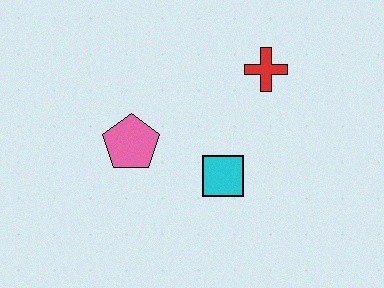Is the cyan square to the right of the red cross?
No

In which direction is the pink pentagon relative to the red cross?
The pink pentagon is to the left of the red cross.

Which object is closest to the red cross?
The cyan square is closest to the red cross.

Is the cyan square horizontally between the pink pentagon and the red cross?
Yes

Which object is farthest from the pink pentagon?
The red cross is farthest from the pink pentagon.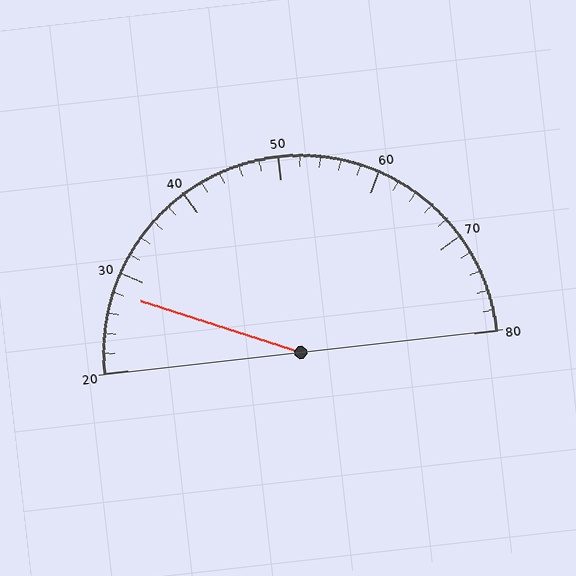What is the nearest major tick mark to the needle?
The nearest major tick mark is 30.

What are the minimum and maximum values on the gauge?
The gauge ranges from 20 to 80.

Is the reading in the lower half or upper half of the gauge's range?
The reading is in the lower half of the range (20 to 80).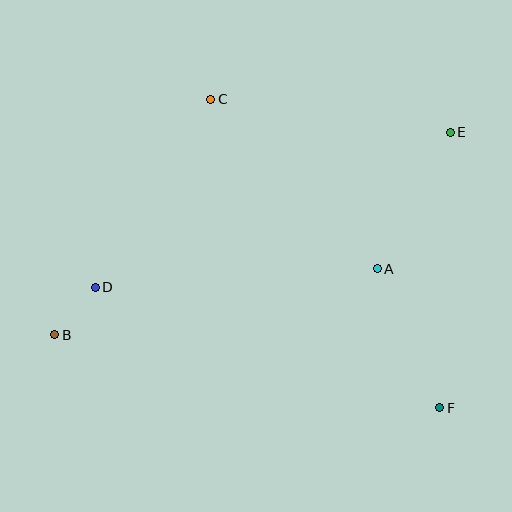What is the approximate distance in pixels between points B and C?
The distance between B and C is approximately 282 pixels.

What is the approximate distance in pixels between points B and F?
The distance between B and F is approximately 392 pixels.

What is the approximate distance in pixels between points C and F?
The distance between C and F is approximately 384 pixels.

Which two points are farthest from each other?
Points B and E are farthest from each other.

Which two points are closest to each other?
Points B and D are closest to each other.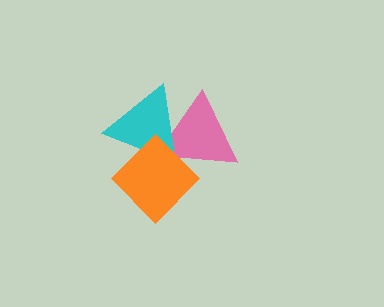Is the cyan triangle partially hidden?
Yes, it is partially covered by another shape.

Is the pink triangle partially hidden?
Yes, it is partially covered by another shape.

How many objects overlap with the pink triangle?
2 objects overlap with the pink triangle.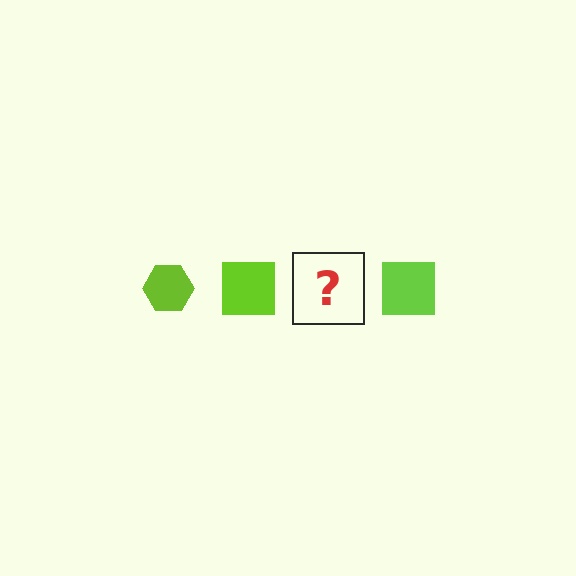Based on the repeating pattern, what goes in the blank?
The blank should be a lime hexagon.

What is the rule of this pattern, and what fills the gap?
The rule is that the pattern cycles through hexagon, square shapes in lime. The gap should be filled with a lime hexagon.